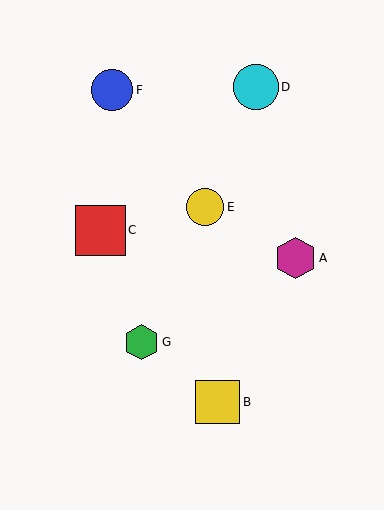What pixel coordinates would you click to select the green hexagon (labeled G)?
Click at (142, 342) to select the green hexagon G.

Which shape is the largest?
The red square (labeled C) is the largest.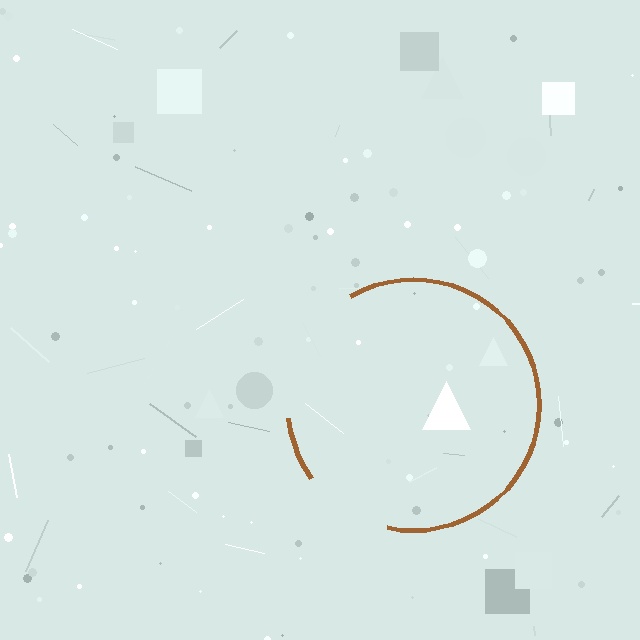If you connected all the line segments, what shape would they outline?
They would outline a circle.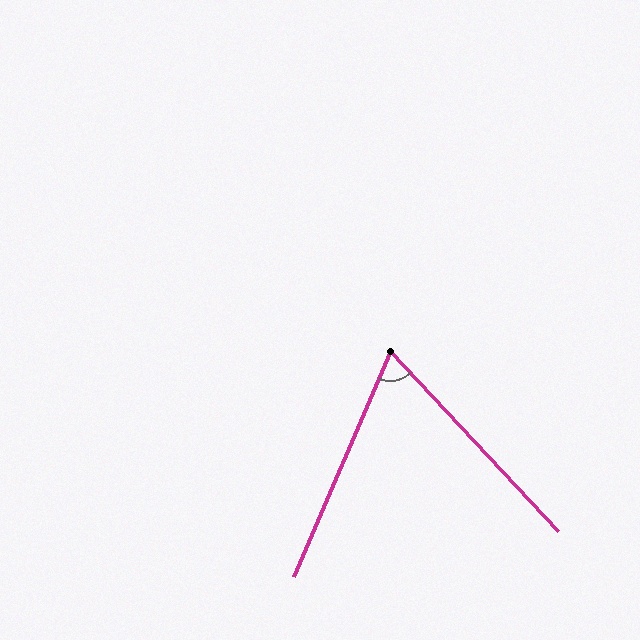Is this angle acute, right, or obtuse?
It is acute.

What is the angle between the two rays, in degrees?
Approximately 66 degrees.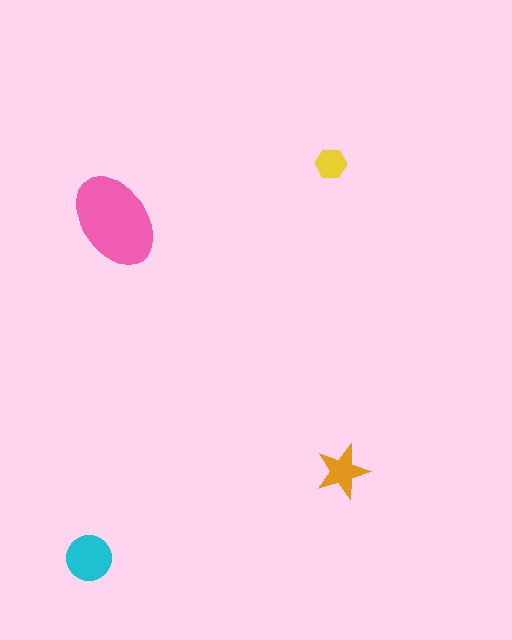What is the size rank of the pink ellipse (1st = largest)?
1st.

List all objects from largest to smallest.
The pink ellipse, the cyan circle, the orange star, the yellow hexagon.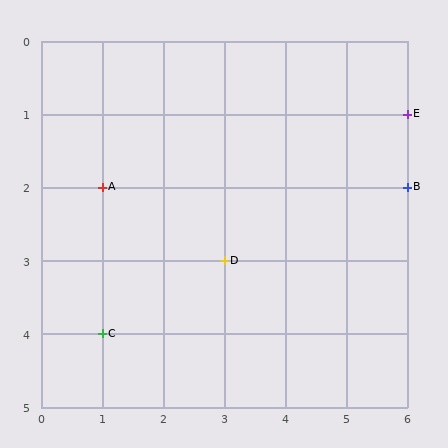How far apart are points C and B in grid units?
Points C and B are 5 columns and 2 rows apart (about 5.4 grid units diagonally).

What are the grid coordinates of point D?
Point D is at grid coordinates (3, 3).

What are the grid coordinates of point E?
Point E is at grid coordinates (6, 1).